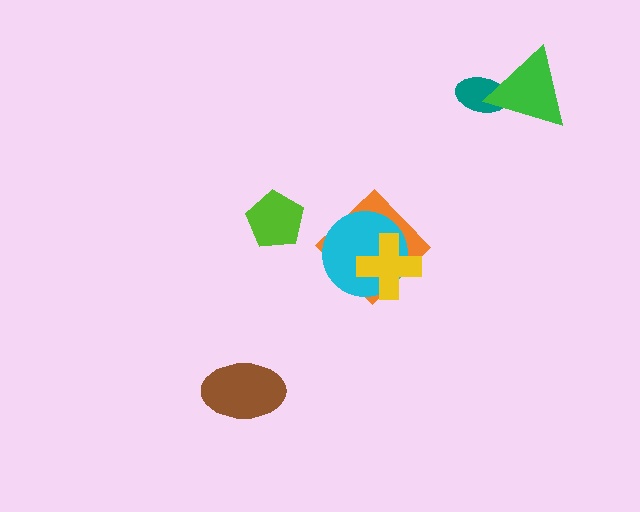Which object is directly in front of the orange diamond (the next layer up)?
The cyan circle is directly in front of the orange diamond.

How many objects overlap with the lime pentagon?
0 objects overlap with the lime pentagon.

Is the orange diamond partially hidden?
Yes, it is partially covered by another shape.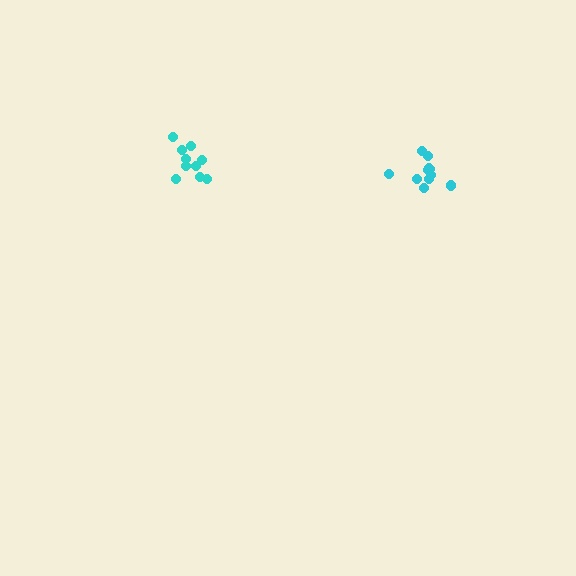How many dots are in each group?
Group 1: 12 dots, Group 2: 10 dots (22 total).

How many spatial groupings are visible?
There are 2 spatial groupings.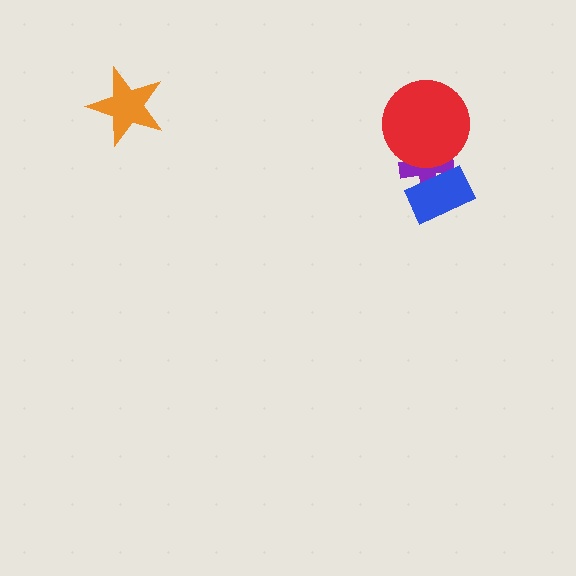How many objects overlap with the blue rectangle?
1 object overlaps with the blue rectangle.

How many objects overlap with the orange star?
0 objects overlap with the orange star.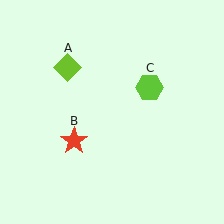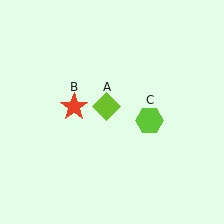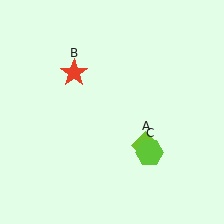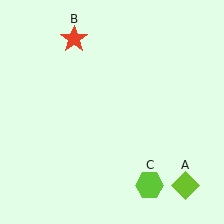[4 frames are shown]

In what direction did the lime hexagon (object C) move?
The lime hexagon (object C) moved down.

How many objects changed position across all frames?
3 objects changed position: lime diamond (object A), red star (object B), lime hexagon (object C).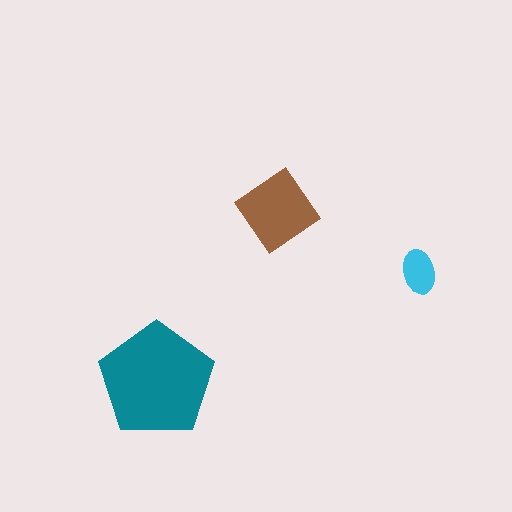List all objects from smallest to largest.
The cyan ellipse, the brown diamond, the teal pentagon.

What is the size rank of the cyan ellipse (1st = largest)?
3rd.